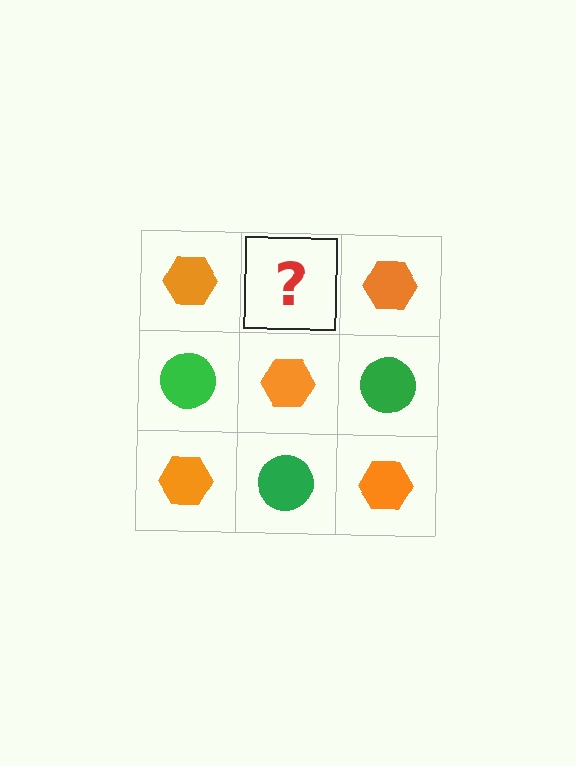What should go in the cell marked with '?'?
The missing cell should contain a green circle.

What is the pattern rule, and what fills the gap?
The rule is that it alternates orange hexagon and green circle in a checkerboard pattern. The gap should be filled with a green circle.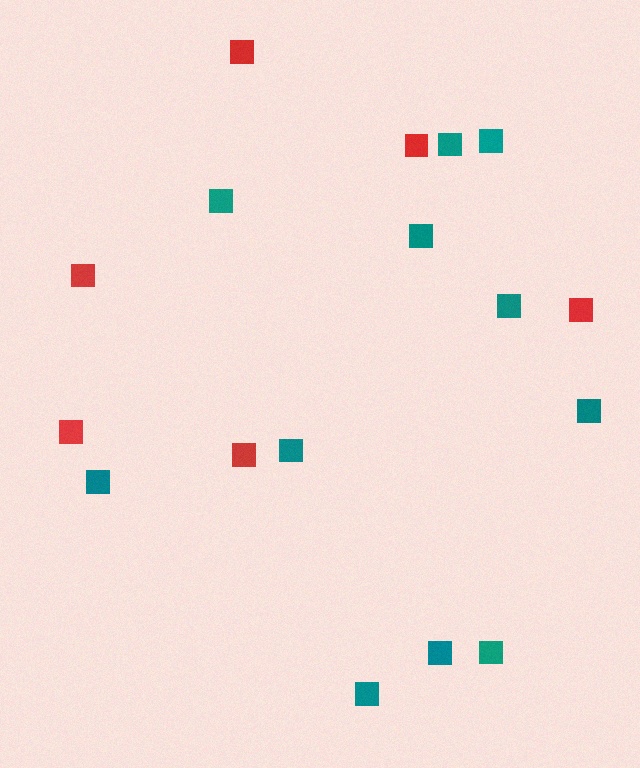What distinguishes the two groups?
There are 2 groups: one group of red squares (6) and one group of teal squares (11).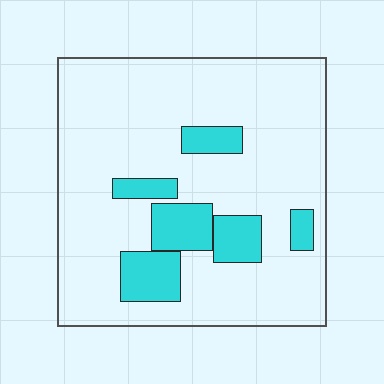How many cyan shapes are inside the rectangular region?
6.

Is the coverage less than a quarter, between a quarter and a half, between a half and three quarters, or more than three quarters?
Less than a quarter.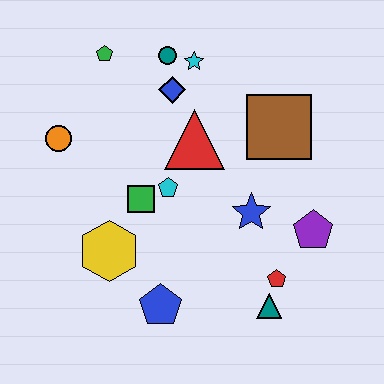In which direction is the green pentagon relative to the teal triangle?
The green pentagon is above the teal triangle.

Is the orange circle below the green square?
No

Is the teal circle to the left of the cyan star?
Yes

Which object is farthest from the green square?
The purple pentagon is farthest from the green square.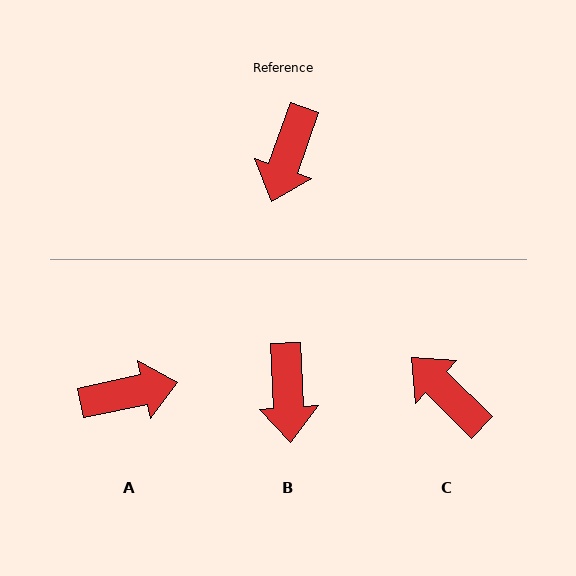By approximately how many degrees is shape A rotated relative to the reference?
Approximately 122 degrees counter-clockwise.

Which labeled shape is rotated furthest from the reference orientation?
A, about 122 degrees away.